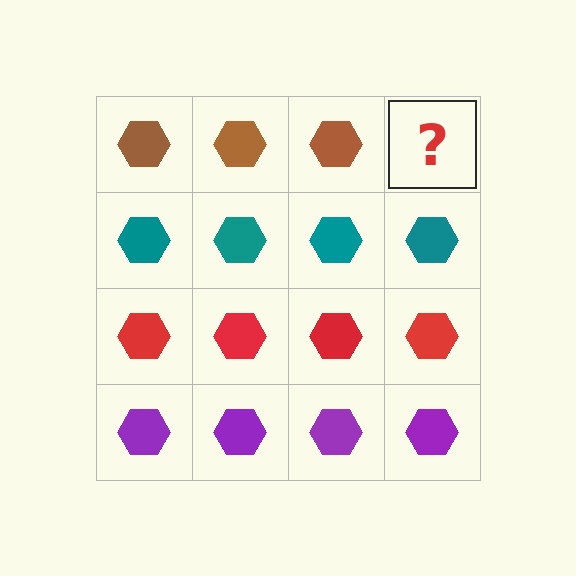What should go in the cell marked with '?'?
The missing cell should contain a brown hexagon.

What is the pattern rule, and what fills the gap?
The rule is that each row has a consistent color. The gap should be filled with a brown hexagon.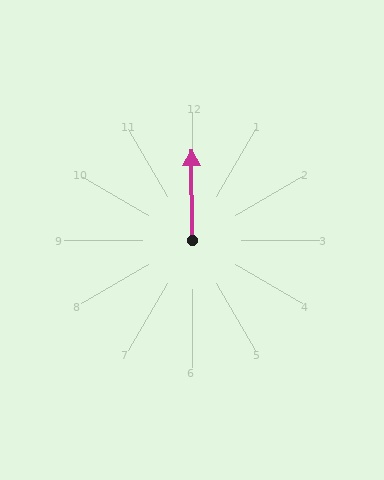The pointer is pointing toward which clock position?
Roughly 12 o'clock.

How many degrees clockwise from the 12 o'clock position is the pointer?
Approximately 359 degrees.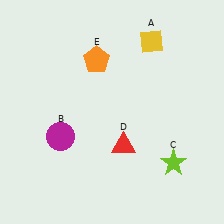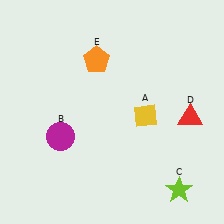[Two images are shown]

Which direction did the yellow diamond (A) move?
The yellow diamond (A) moved down.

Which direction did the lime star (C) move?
The lime star (C) moved down.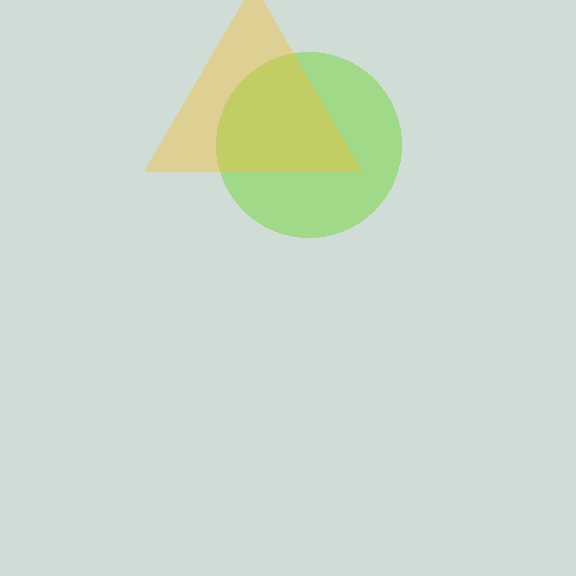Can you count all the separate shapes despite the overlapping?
Yes, there are 2 separate shapes.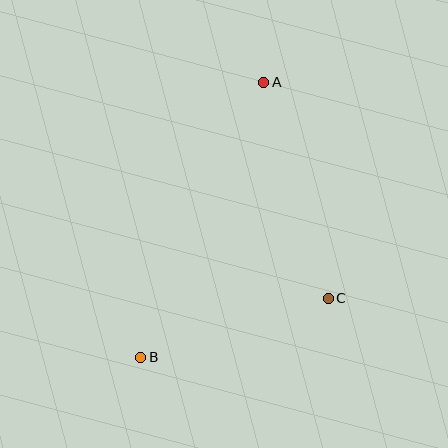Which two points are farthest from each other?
Points A and B are farthest from each other.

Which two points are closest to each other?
Points B and C are closest to each other.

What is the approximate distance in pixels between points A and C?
The distance between A and C is approximately 226 pixels.